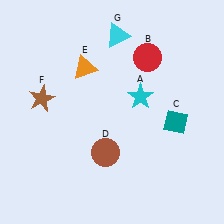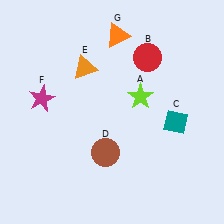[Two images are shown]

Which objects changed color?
A changed from cyan to lime. F changed from brown to magenta. G changed from cyan to orange.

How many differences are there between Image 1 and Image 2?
There are 3 differences between the two images.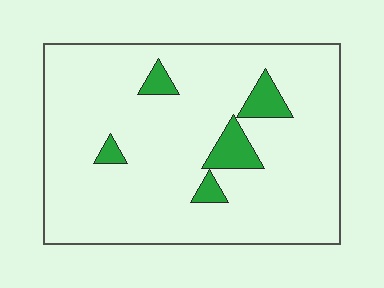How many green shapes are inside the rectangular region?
5.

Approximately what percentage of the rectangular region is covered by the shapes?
Approximately 10%.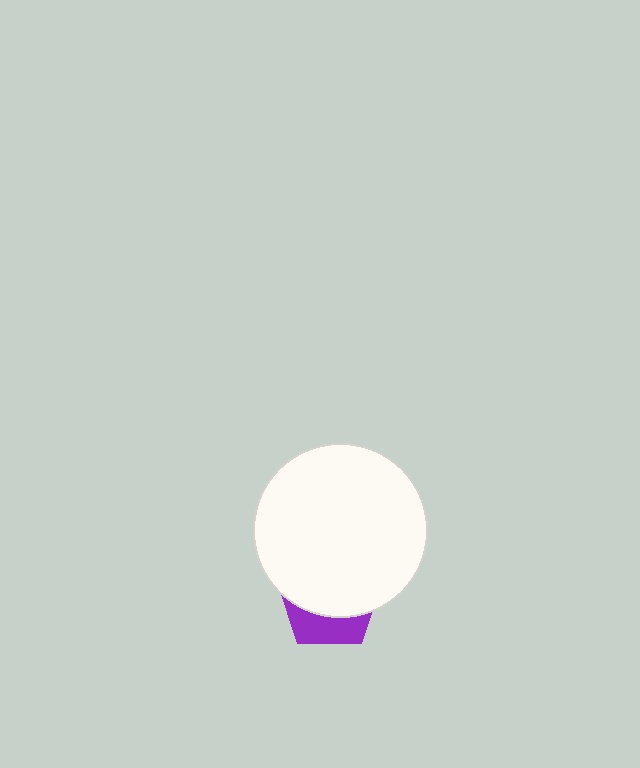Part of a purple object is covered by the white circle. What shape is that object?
It is a pentagon.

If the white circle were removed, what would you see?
You would see the complete purple pentagon.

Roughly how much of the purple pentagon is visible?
A small part of it is visible (roughly 32%).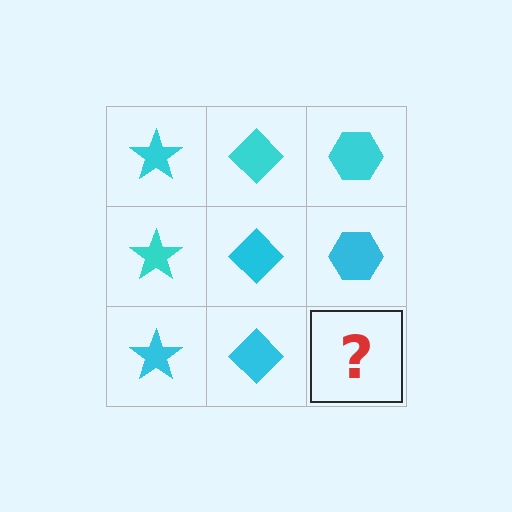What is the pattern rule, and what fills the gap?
The rule is that each column has a consistent shape. The gap should be filled with a cyan hexagon.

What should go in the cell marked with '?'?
The missing cell should contain a cyan hexagon.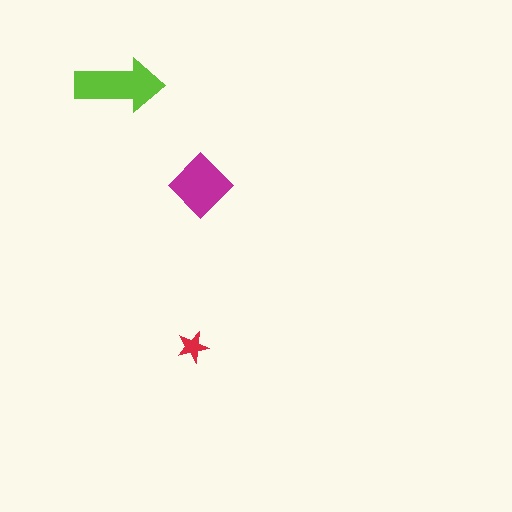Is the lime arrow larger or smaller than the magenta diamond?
Larger.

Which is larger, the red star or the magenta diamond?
The magenta diamond.